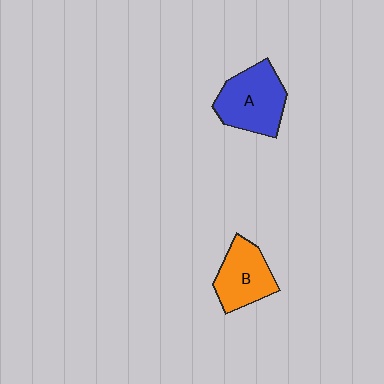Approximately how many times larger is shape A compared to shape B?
Approximately 1.2 times.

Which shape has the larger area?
Shape A (blue).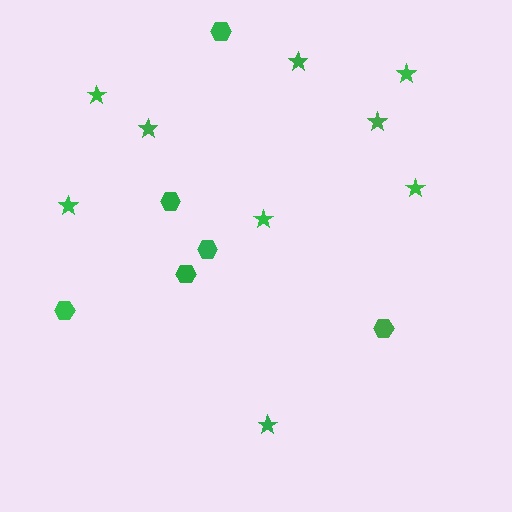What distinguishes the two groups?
There are 2 groups: one group of stars (9) and one group of hexagons (6).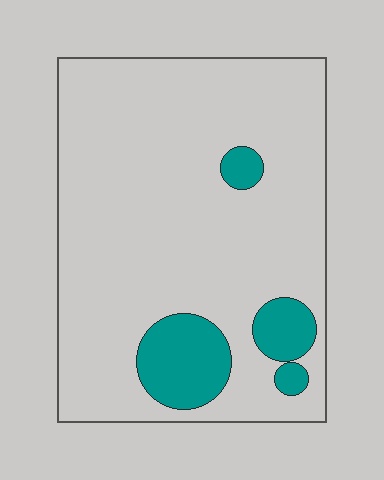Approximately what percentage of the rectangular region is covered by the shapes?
Approximately 15%.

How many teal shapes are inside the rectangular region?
4.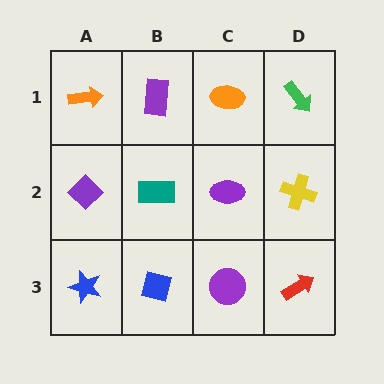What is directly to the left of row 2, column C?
A teal rectangle.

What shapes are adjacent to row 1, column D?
A yellow cross (row 2, column D), an orange ellipse (row 1, column C).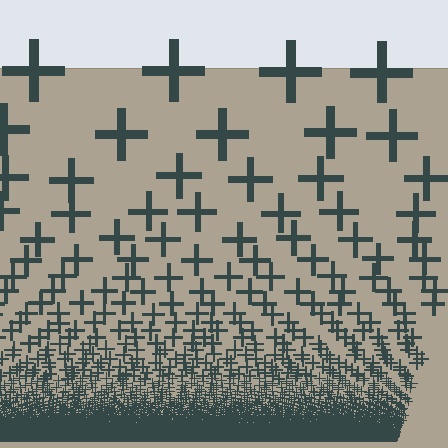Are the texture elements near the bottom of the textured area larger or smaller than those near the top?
Smaller. The gradient is inverted — elements near the bottom are smaller and denser.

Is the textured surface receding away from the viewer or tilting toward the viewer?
The surface appears to tilt toward the viewer. Texture elements get larger and sparser toward the top.